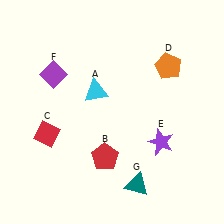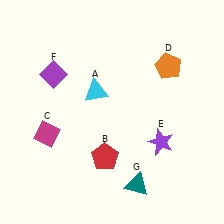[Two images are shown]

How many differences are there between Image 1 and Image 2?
There is 1 difference between the two images.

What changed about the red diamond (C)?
In Image 1, C is red. In Image 2, it changed to magenta.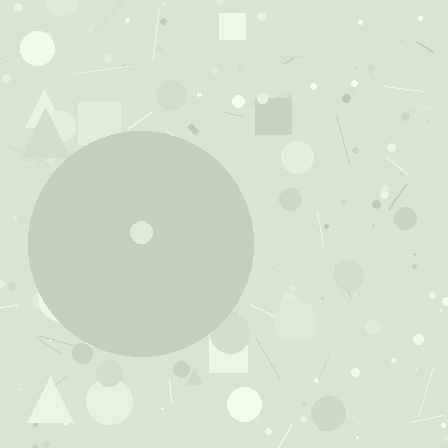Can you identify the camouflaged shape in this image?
The camouflaged shape is a circle.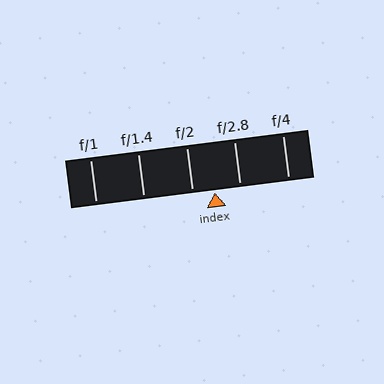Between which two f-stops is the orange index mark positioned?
The index mark is between f/2 and f/2.8.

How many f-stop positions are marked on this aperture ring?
There are 5 f-stop positions marked.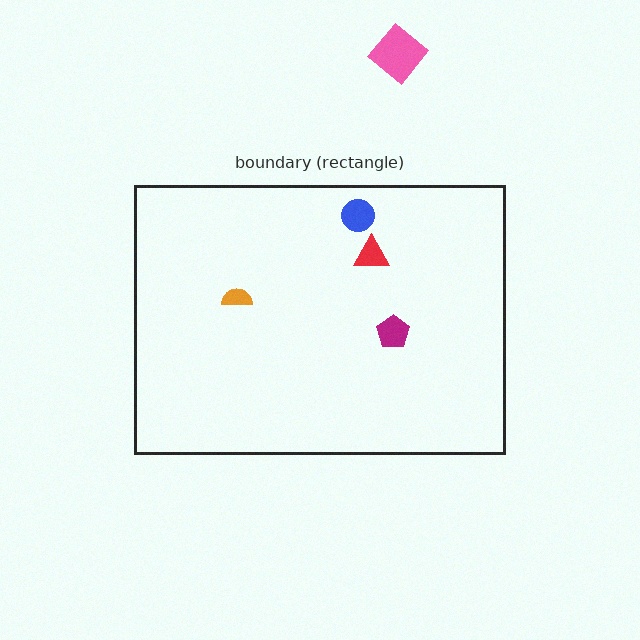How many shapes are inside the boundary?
4 inside, 1 outside.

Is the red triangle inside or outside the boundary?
Inside.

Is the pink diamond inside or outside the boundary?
Outside.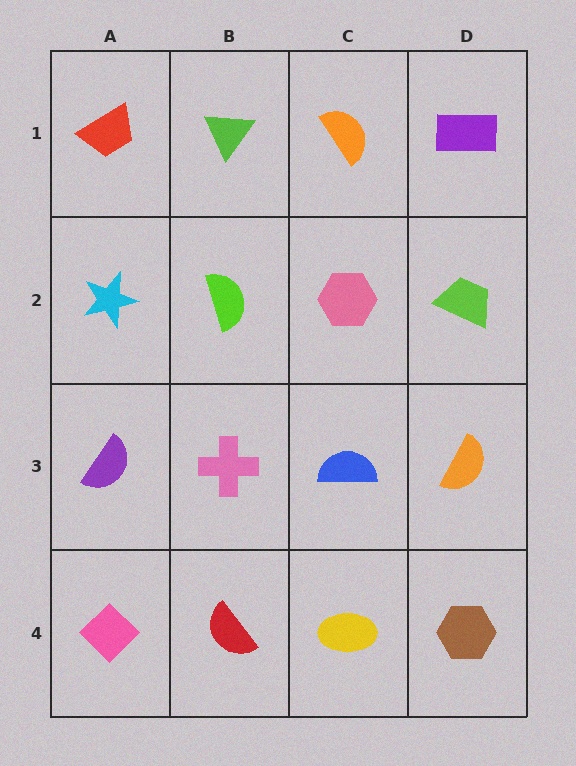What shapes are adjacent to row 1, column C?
A pink hexagon (row 2, column C), a lime triangle (row 1, column B), a purple rectangle (row 1, column D).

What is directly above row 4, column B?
A pink cross.